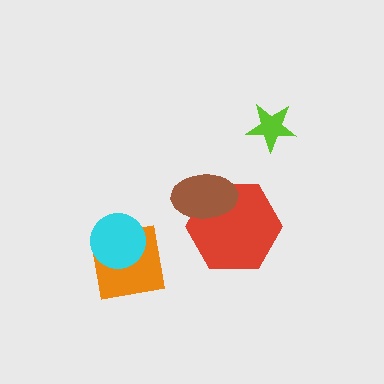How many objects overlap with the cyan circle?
1 object overlaps with the cyan circle.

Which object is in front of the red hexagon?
The brown ellipse is in front of the red hexagon.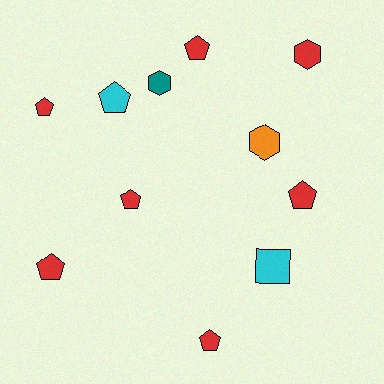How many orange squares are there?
There are no orange squares.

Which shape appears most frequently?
Pentagon, with 7 objects.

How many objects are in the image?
There are 11 objects.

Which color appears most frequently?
Red, with 7 objects.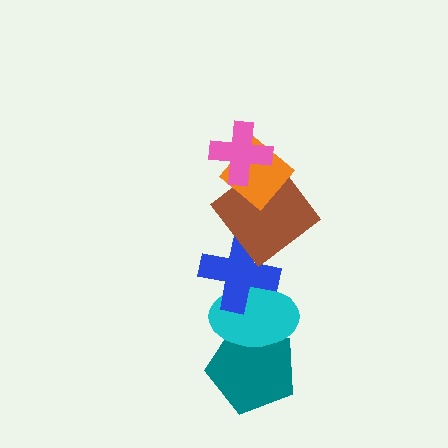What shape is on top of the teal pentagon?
The cyan ellipse is on top of the teal pentagon.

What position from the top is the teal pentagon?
The teal pentagon is 6th from the top.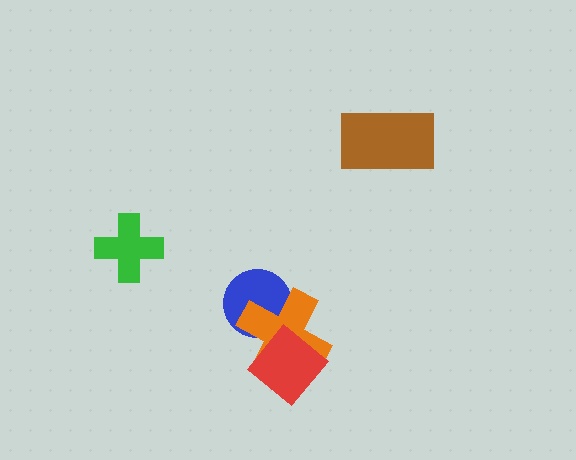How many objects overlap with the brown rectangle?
0 objects overlap with the brown rectangle.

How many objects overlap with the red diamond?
1 object overlaps with the red diamond.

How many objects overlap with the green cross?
0 objects overlap with the green cross.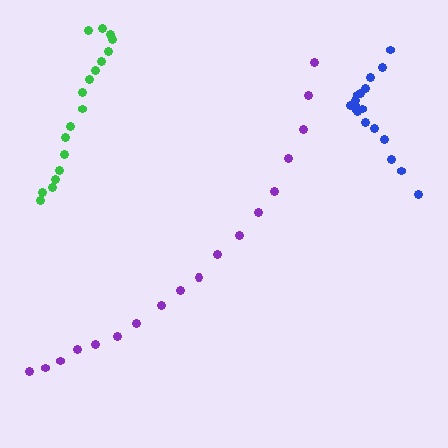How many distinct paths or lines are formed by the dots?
There are 3 distinct paths.